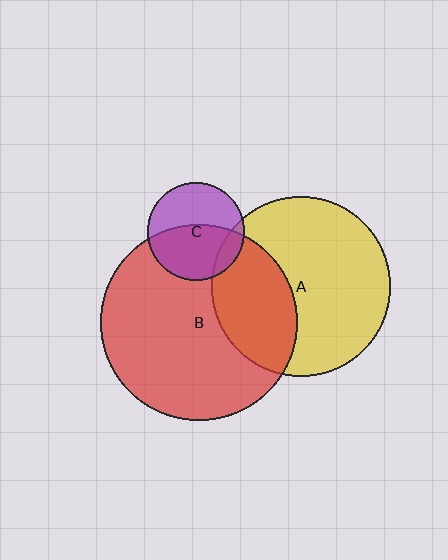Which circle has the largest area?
Circle B (red).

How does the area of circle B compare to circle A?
Approximately 1.2 times.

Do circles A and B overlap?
Yes.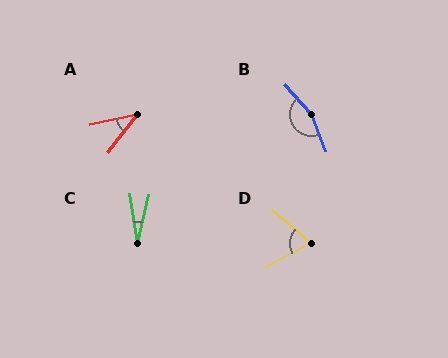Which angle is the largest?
B, at approximately 160 degrees.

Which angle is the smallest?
C, at approximately 22 degrees.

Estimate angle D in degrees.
Approximately 69 degrees.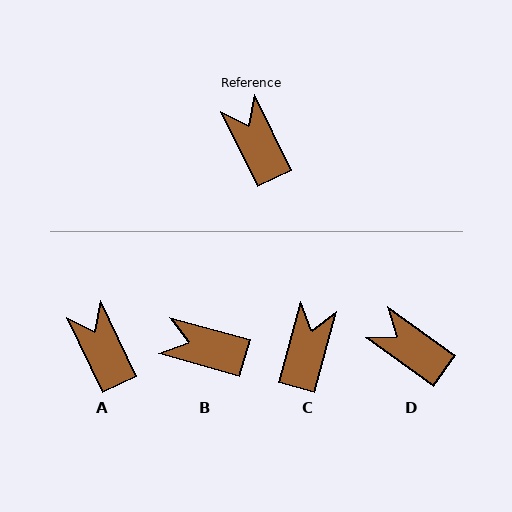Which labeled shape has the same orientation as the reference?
A.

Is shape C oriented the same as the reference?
No, it is off by about 41 degrees.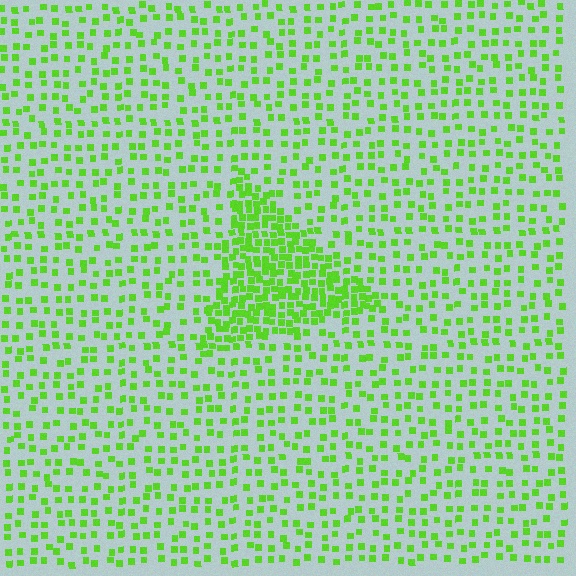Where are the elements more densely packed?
The elements are more densely packed inside the triangle boundary.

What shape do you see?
I see a triangle.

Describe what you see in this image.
The image contains small lime elements arranged at two different densities. A triangle-shaped region is visible where the elements are more densely packed than the surrounding area.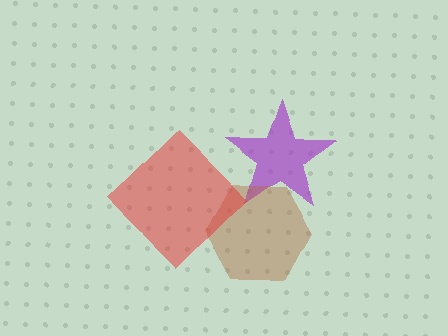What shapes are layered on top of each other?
The layered shapes are: a purple star, a brown hexagon, a red diamond.